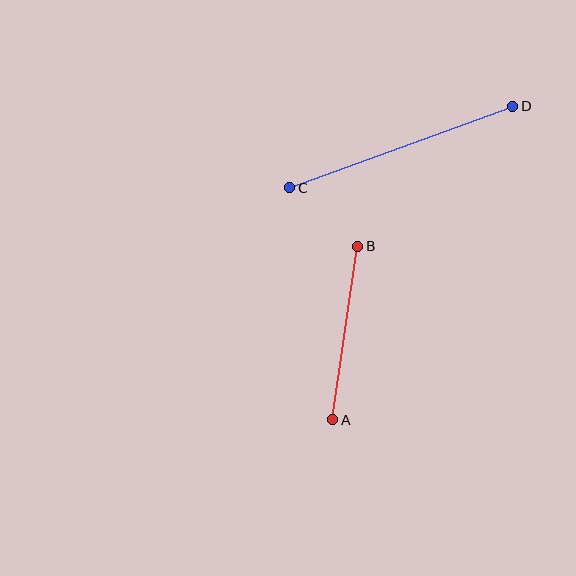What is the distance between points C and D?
The distance is approximately 237 pixels.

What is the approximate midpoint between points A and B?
The midpoint is at approximately (345, 333) pixels.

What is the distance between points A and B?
The distance is approximately 175 pixels.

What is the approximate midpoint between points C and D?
The midpoint is at approximately (401, 147) pixels.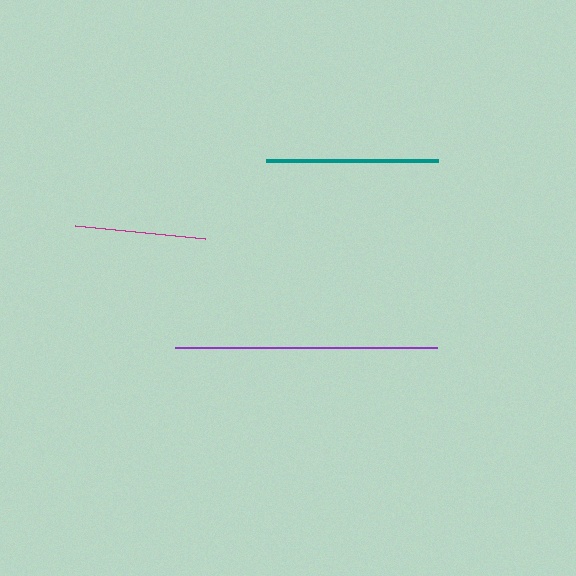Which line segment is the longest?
The purple line is the longest at approximately 262 pixels.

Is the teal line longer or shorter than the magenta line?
The teal line is longer than the magenta line.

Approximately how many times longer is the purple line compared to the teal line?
The purple line is approximately 1.5 times the length of the teal line.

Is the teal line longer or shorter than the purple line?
The purple line is longer than the teal line.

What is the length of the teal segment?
The teal segment is approximately 172 pixels long.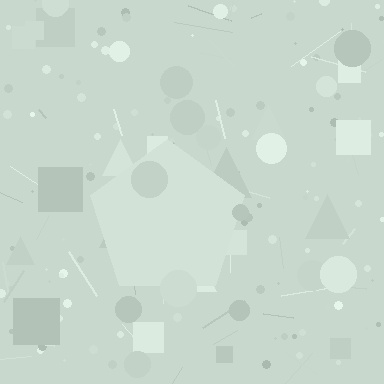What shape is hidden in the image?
A pentagon is hidden in the image.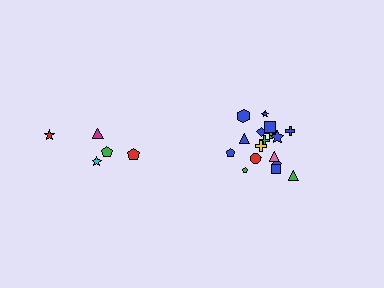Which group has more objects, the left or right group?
The right group.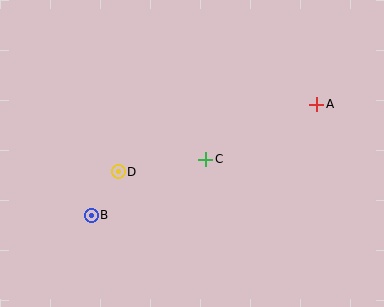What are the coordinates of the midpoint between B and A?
The midpoint between B and A is at (204, 160).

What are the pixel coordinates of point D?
Point D is at (118, 172).